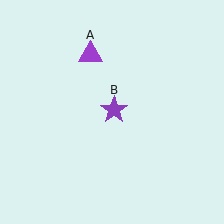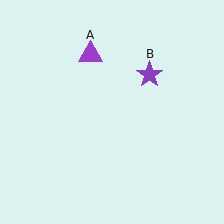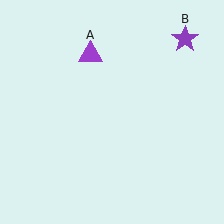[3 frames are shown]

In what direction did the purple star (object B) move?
The purple star (object B) moved up and to the right.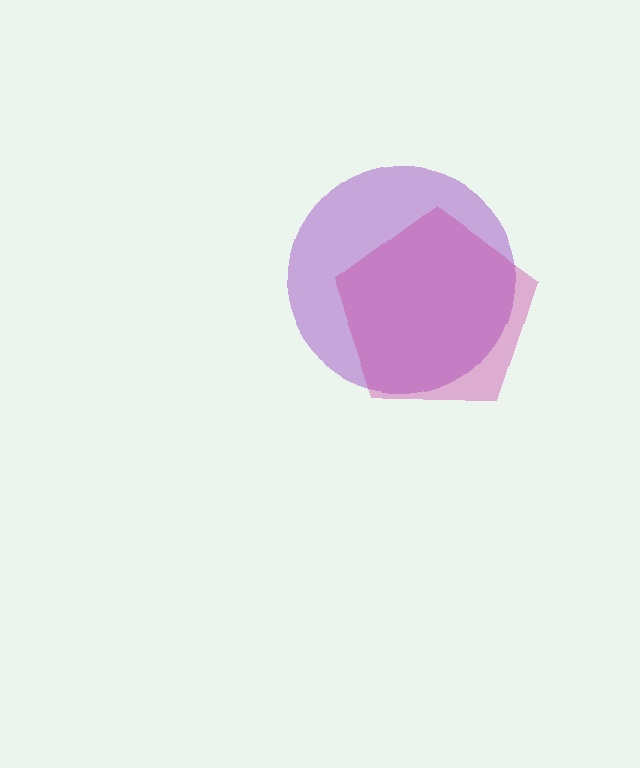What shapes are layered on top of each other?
The layered shapes are: a purple circle, a magenta pentagon.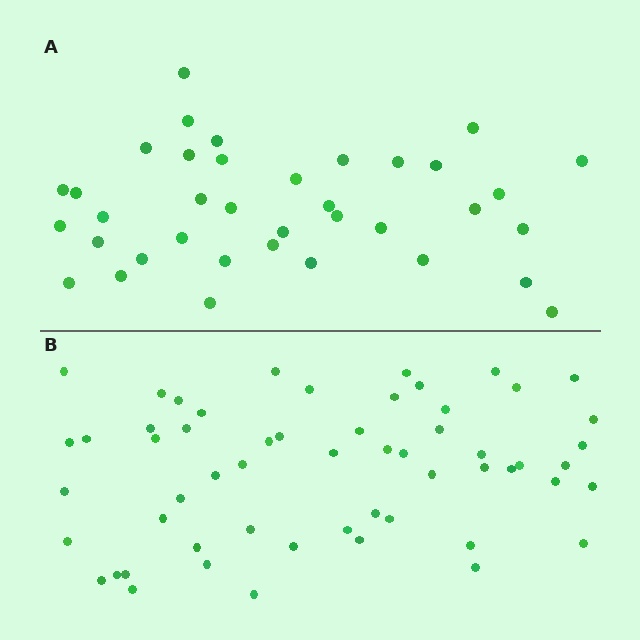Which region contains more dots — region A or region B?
Region B (the bottom region) has more dots.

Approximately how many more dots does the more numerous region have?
Region B has approximately 20 more dots than region A.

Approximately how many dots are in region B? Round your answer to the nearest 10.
About 60 dots. (The exact count is 57, which rounds to 60.)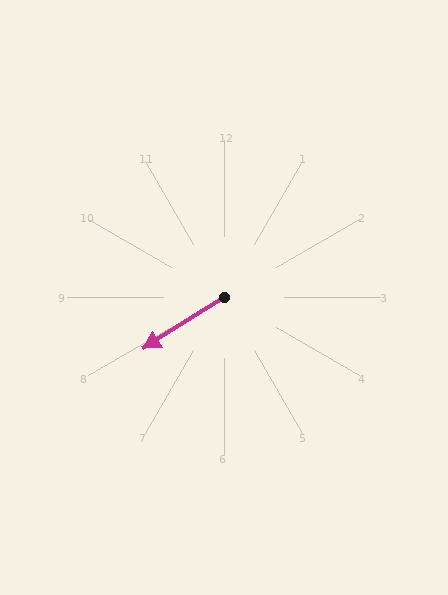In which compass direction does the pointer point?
Southwest.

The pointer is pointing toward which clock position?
Roughly 8 o'clock.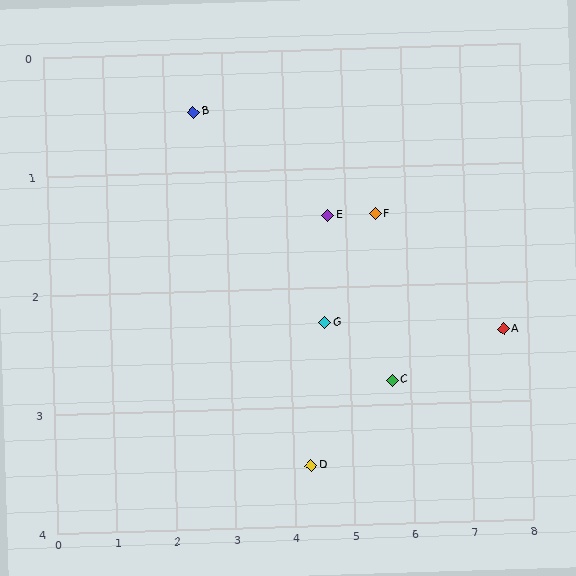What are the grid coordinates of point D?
Point D is at approximately (4.3, 3.5).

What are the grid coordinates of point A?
Point A is at approximately (7.6, 2.4).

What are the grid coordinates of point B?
Point B is at approximately (2.5, 0.5).